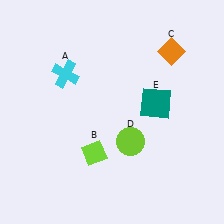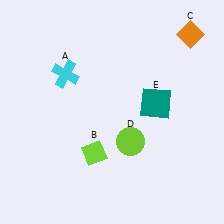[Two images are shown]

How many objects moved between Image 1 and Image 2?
1 object moved between the two images.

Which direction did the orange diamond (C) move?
The orange diamond (C) moved right.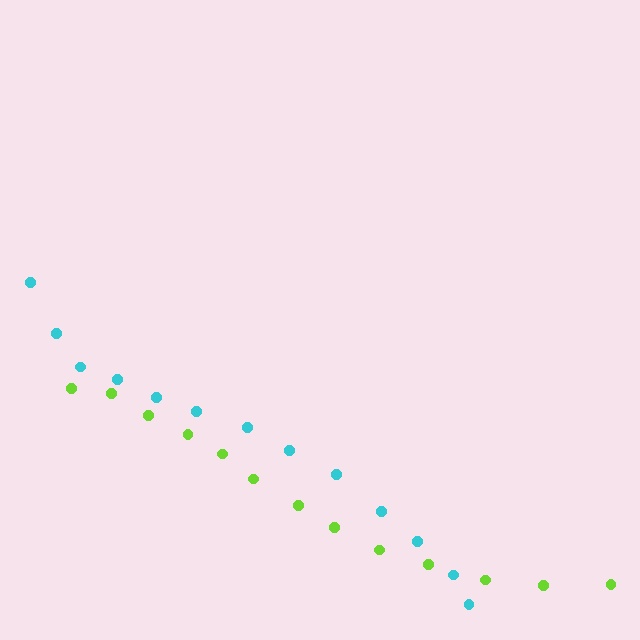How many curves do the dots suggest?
There are 2 distinct paths.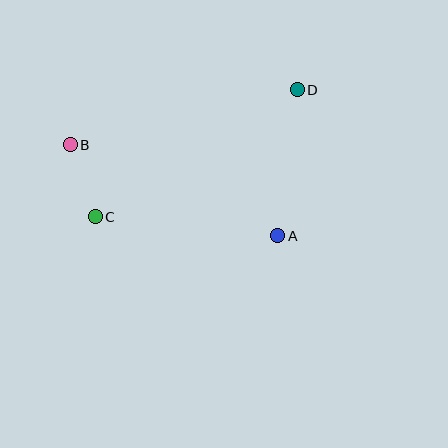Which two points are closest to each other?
Points B and C are closest to each other.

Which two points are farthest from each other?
Points C and D are farthest from each other.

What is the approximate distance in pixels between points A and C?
The distance between A and C is approximately 183 pixels.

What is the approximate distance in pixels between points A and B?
The distance between A and B is approximately 227 pixels.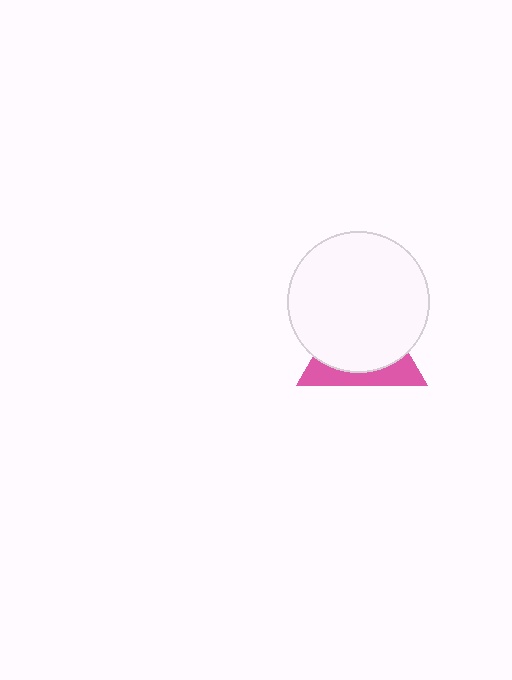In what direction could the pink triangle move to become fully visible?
The pink triangle could move down. That would shift it out from behind the white circle entirely.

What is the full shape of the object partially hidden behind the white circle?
The partially hidden object is a pink triangle.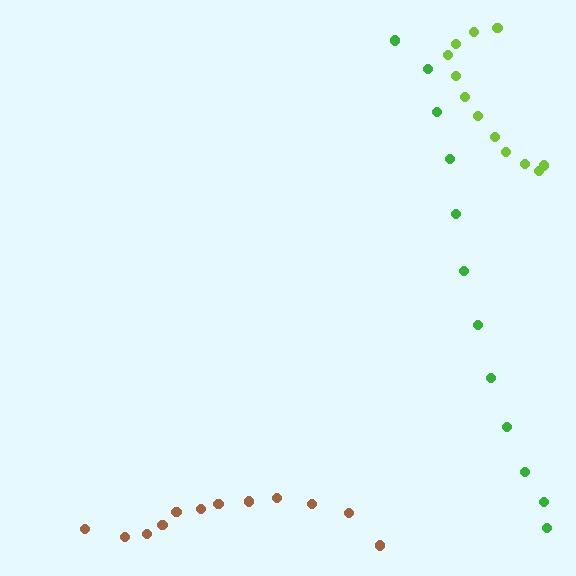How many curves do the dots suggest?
There are 3 distinct paths.